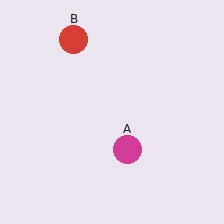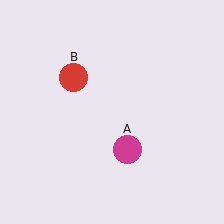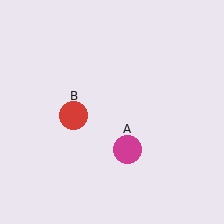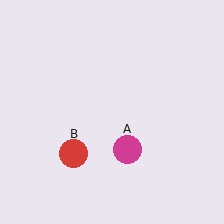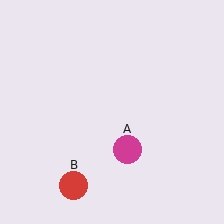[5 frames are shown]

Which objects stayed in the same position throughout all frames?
Magenta circle (object A) remained stationary.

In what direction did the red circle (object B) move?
The red circle (object B) moved down.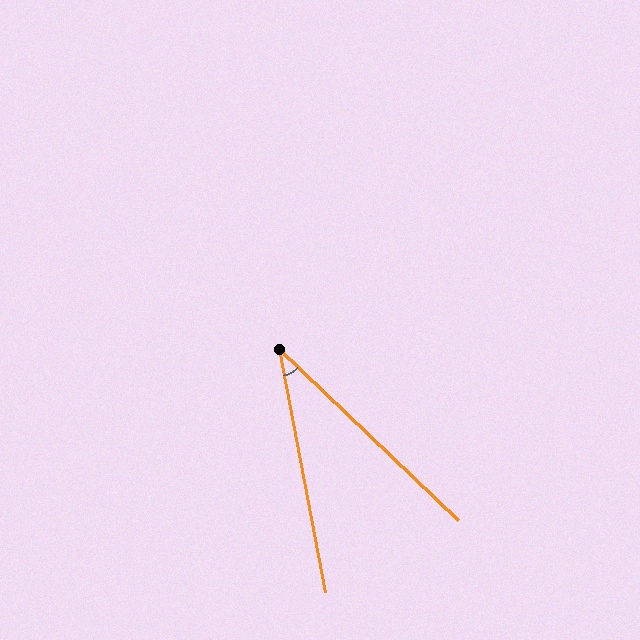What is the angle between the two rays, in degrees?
Approximately 36 degrees.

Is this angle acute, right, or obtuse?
It is acute.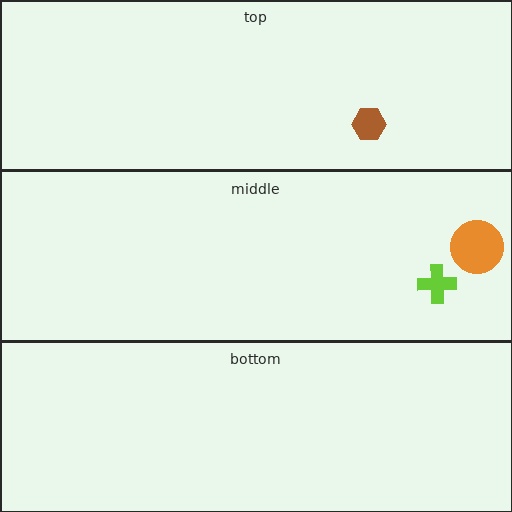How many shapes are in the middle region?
2.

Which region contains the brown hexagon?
The top region.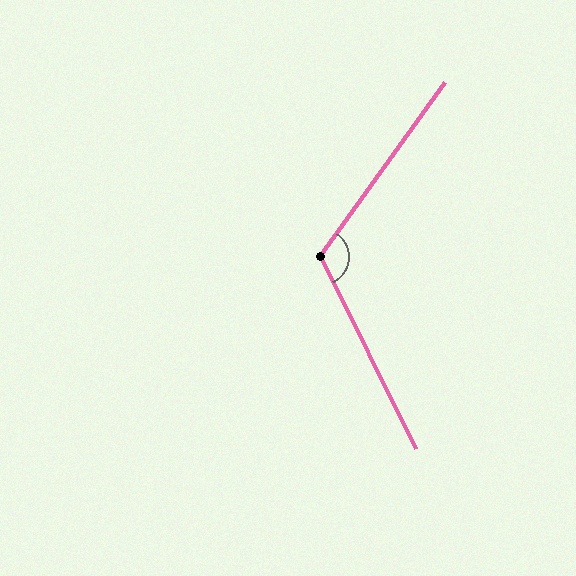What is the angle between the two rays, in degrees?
Approximately 118 degrees.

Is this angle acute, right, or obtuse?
It is obtuse.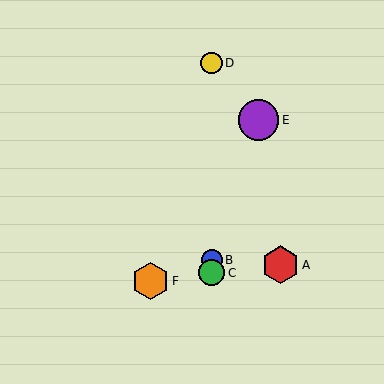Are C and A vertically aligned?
No, C is at x≈212 and A is at x≈280.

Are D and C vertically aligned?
Yes, both are at x≈212.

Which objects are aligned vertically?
Objects B, C, D are aligned vertically.